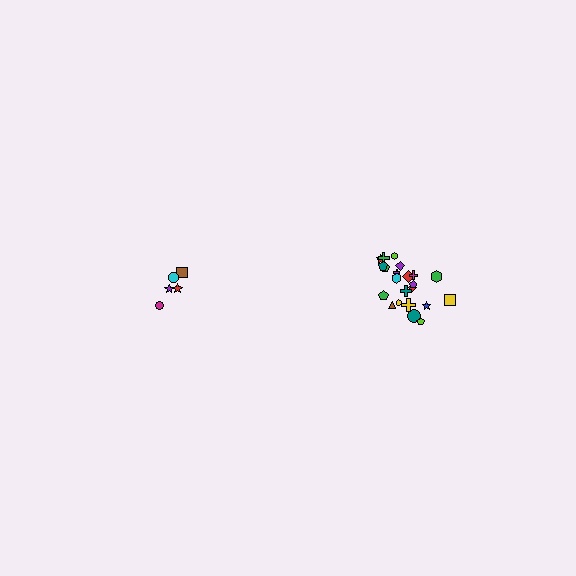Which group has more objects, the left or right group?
The right group.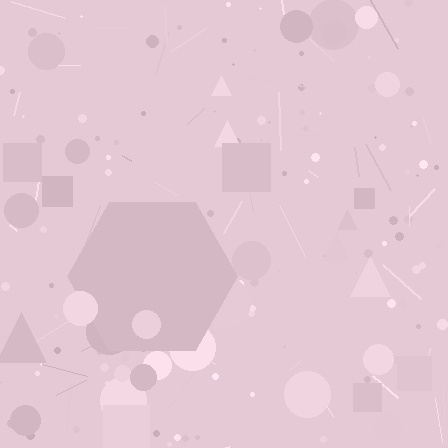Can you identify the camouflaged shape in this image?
The camouflaged shape is a hexagon.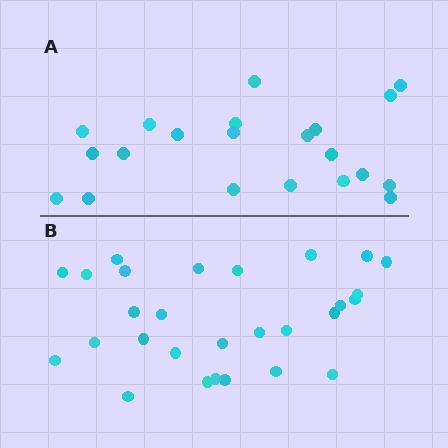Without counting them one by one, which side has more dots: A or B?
Region B (the bottom region) has more dots.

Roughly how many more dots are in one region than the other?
Region B has roughly 8 or so more dots than region A.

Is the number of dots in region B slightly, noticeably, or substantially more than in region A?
Region B has noticeably more, but not dramatically so. The ratio is roughly 1.3 to 1.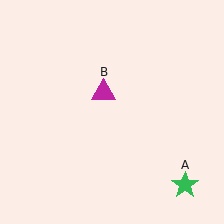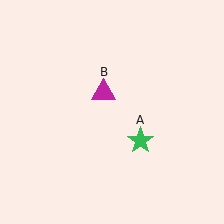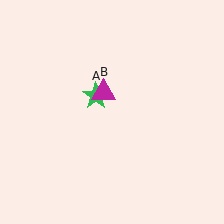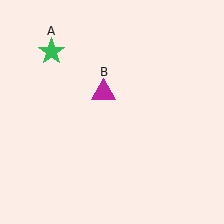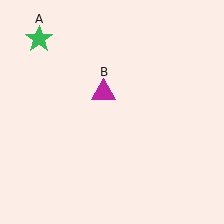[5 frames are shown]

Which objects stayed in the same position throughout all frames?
Magenta triangle (object B) remained stationary.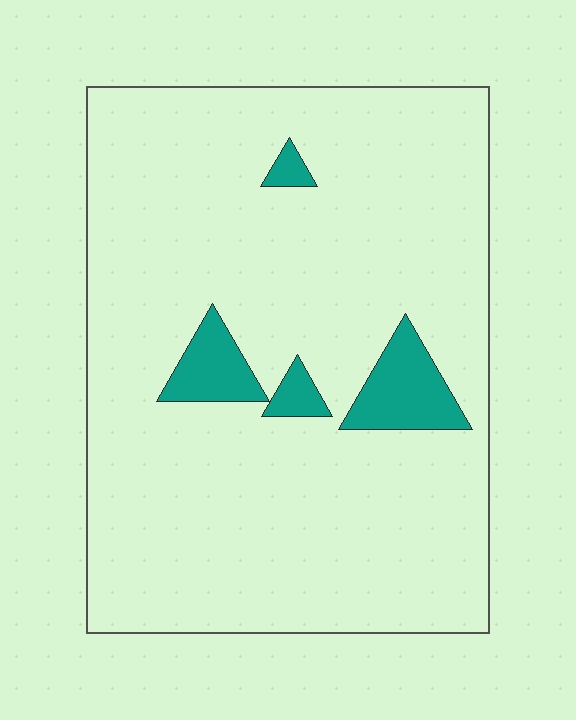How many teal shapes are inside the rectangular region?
4.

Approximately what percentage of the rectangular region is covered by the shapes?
Approximately 10%.